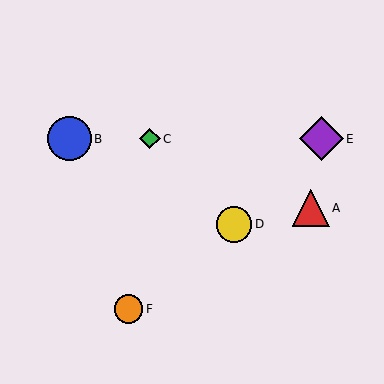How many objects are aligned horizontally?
3 objects (B, C, E) are aligned horizontally.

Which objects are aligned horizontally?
Objects B, C, E are aligned horizontally.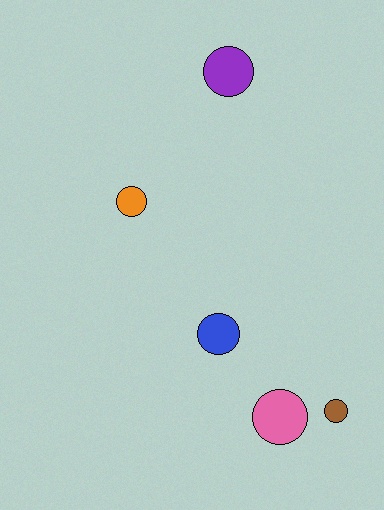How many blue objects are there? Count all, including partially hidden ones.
There is 1 blue object.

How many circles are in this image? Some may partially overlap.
There are 5 circles.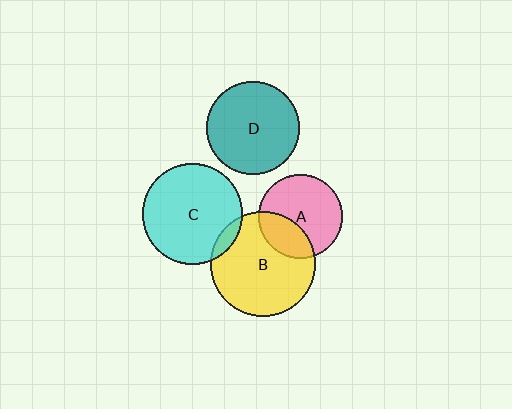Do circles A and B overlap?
Yes.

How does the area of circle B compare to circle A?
Approximately 1.6 times.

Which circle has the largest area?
Circle B (yellow).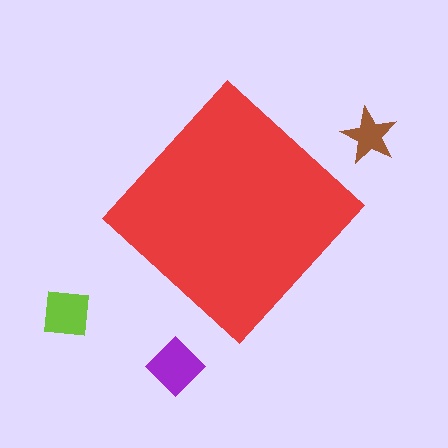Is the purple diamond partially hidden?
No, the purple diamond is fully visible.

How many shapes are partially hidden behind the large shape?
0 shapes are partially hidden.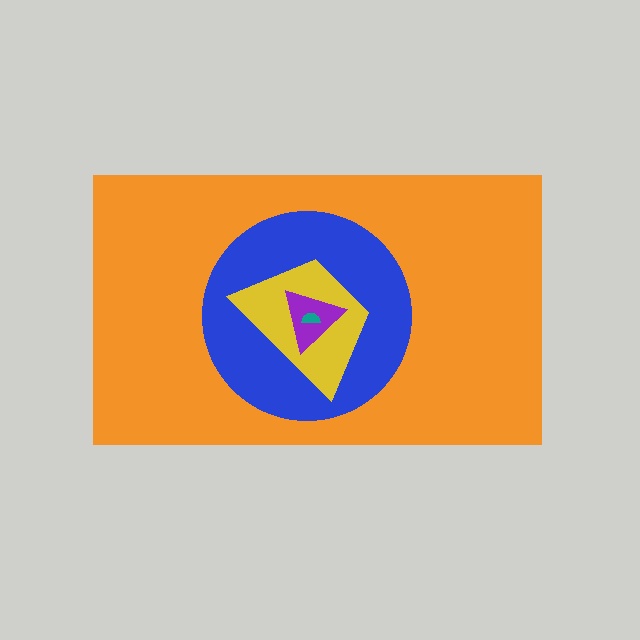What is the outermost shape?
The orange rectangle.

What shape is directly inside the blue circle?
The yellow trapezoid.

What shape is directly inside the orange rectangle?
The blue circle.